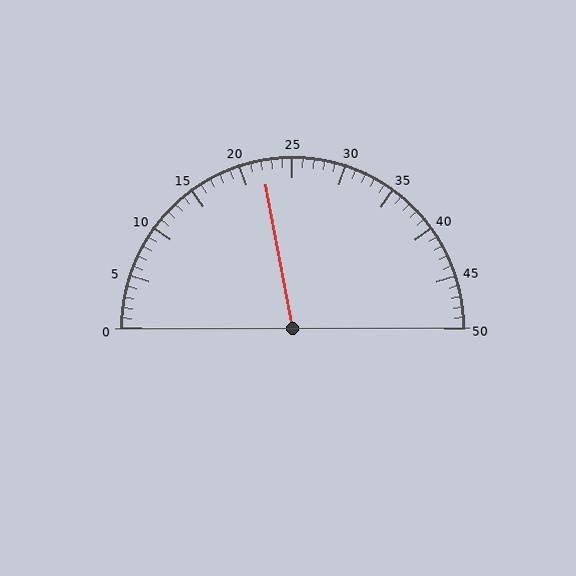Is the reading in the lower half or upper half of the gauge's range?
The reading is in the lower half of the range (0 to 50).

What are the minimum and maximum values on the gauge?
The gauge ranges from 0 to 50.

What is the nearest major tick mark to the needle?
The nearest major tick mark is 20.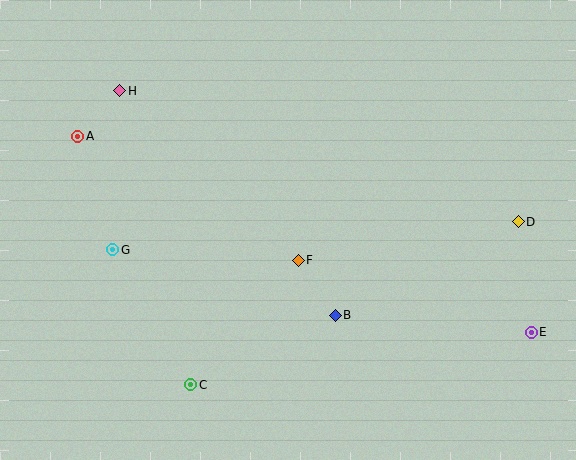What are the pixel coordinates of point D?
Point D is at (518, 222).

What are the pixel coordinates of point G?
Point G is at (112, 250).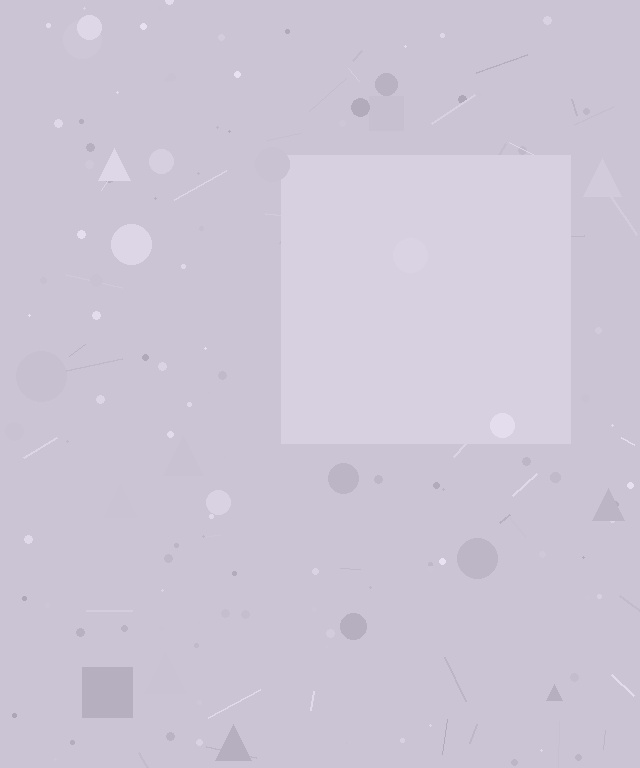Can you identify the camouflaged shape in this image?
The camouflaged shape is a square.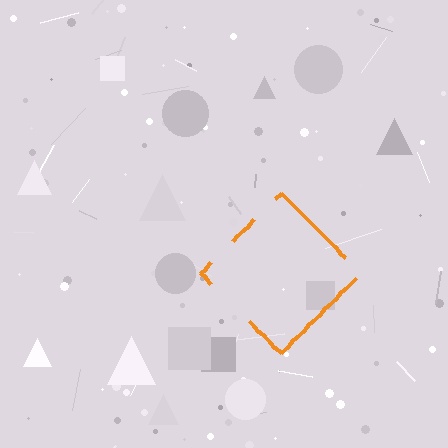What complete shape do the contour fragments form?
The contour fragments form a diamond.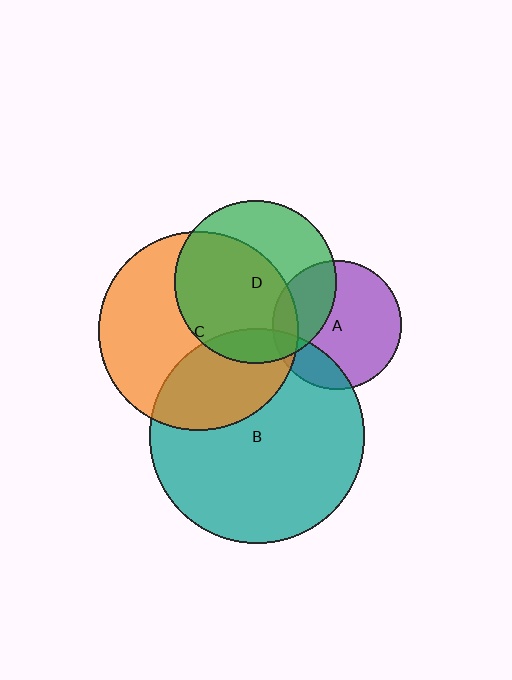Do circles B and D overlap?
Yes.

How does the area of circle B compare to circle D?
Approximately 1.7 times.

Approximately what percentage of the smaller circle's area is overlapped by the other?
Approximately 10%.